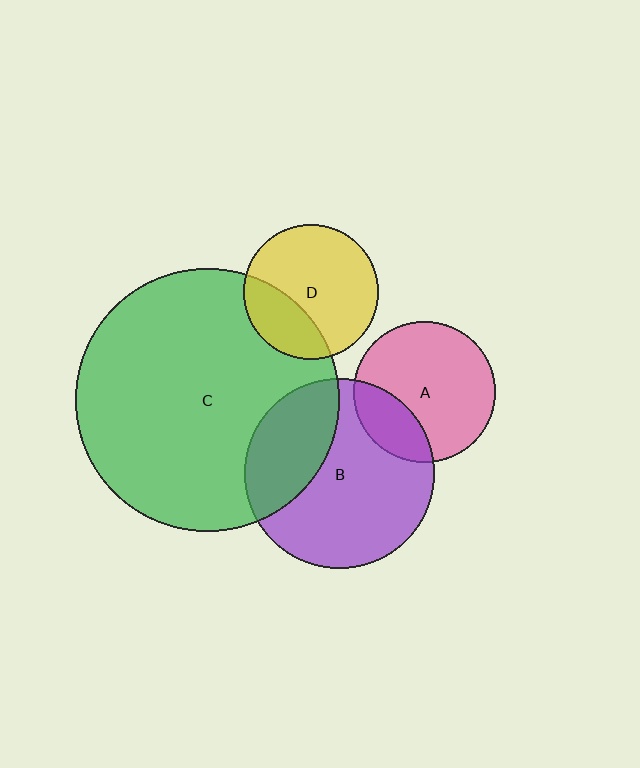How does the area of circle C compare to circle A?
Approximately 3.5 times.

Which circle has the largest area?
Circle C (green).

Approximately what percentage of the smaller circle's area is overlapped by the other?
Approximately 30%.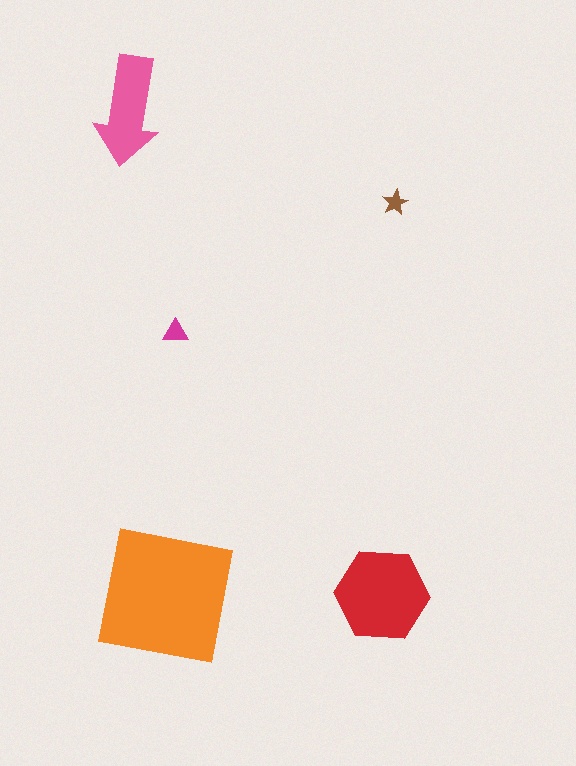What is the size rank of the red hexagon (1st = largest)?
2nd.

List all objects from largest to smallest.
The orange square, the red hexagon, the pink arrow, the magenta triangle, the brown star.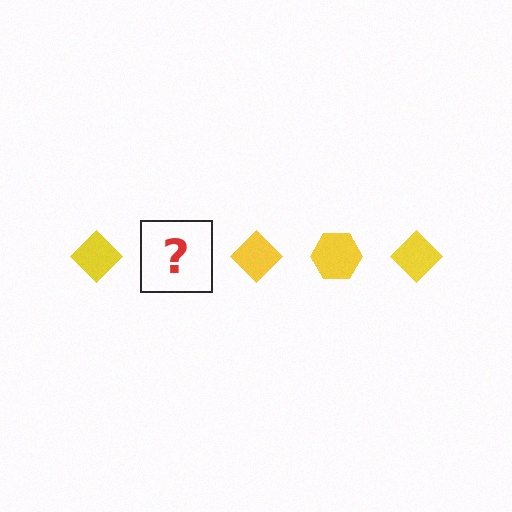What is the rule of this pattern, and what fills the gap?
The rule is that the pattern cycles through diamond, hexagon shapes in yellow. The gap should be filled with a yellow hexagon.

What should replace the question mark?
The question mark should be replaced with a yellow hexagon.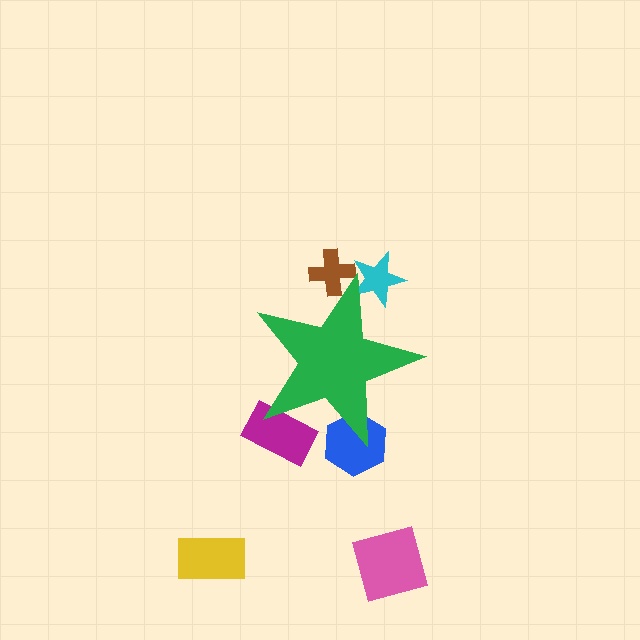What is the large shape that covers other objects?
A green star.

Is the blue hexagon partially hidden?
Yes, the blue hexagon is partially hidden behind the green star.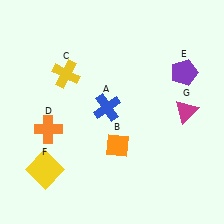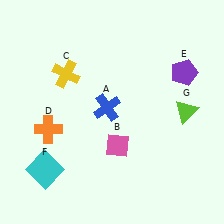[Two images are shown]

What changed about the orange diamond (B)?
In Image 1, B is orange. In Image 2, it changed to pink.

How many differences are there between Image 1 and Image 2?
There are 3 differences between the two images.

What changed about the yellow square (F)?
In Image 1, F is yellow. In Image 2, it changed to cyan.